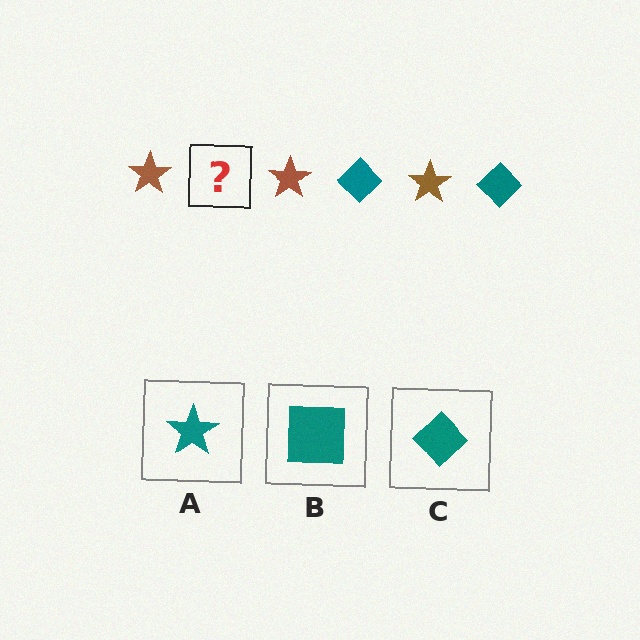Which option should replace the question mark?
Option C.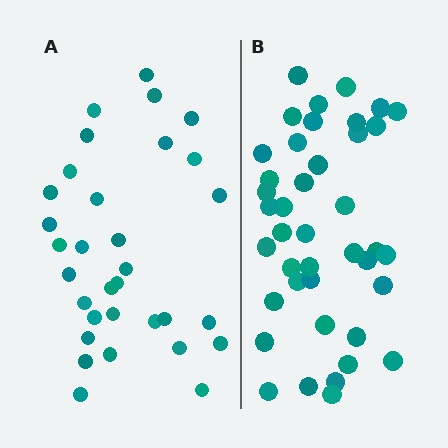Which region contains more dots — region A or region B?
Region B (the right region) has more dots.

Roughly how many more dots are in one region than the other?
Region B has roughly 8 or so more dots than region A.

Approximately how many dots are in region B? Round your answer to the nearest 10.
About 40 dots. (The exact count is 41, which rounds to 40.)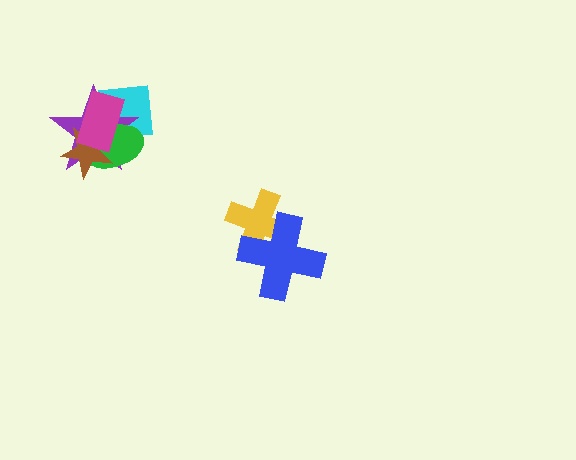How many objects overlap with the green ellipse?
4 objects overlap with the green ellipse.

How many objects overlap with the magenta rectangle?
4 objects overlap with the magenta rectangle.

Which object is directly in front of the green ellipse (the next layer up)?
The brown star is directly in front of the green ellipse.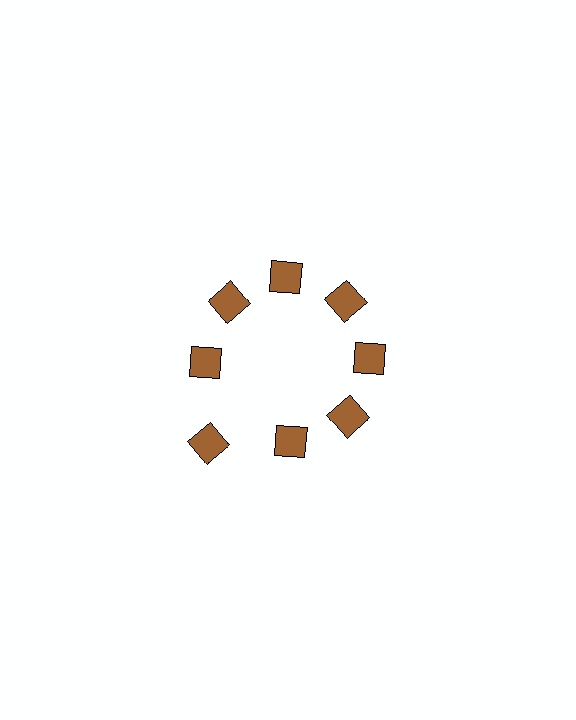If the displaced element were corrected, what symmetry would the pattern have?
It would have 8-fold rotational symmetry — the pattern would map onto itself every 45 degrees.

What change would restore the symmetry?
The symmetry would be restored by moving it inward, back onto the ring so that all 8 squares sit at equal angles and equal distance from the center.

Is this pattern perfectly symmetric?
No. The 8 brown squares are arranged in a ring, but one element near the 8 o'clock position is pushed outward from the center, breaking the 8-fold rotational symmetry.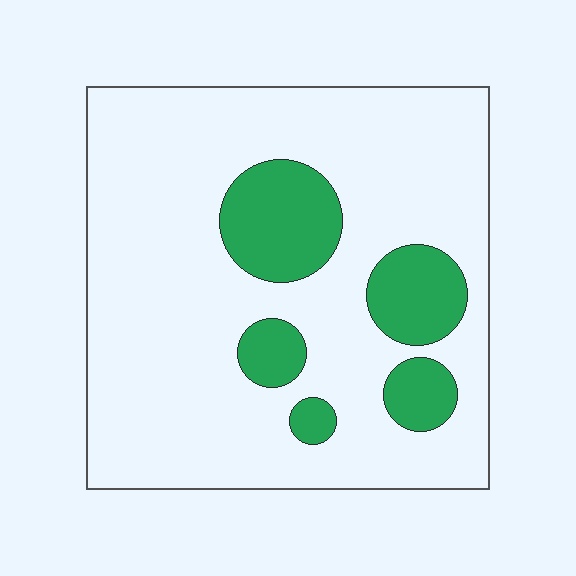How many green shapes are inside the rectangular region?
5.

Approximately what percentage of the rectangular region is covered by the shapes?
Approximately 20%.